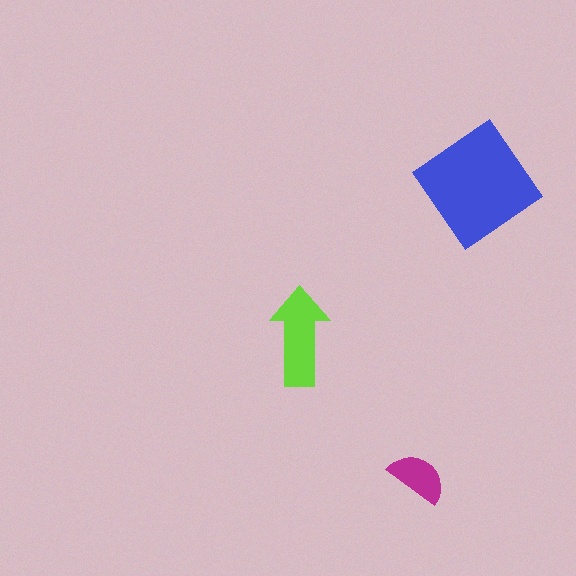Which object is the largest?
The blue diamond.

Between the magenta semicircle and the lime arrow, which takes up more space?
The lime arrow.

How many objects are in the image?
There are 3 objects in the image.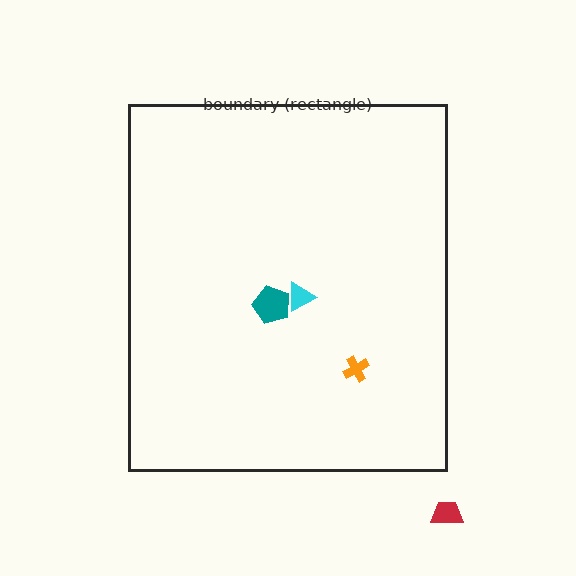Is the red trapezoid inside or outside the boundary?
Outside.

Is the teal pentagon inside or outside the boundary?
Inside.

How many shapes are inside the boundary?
3 inside, 1 outside.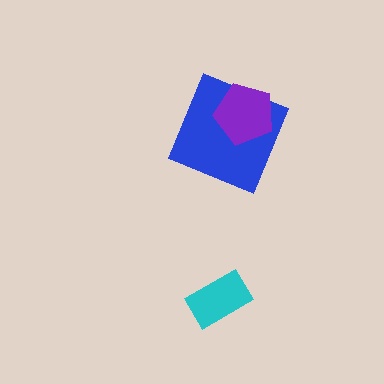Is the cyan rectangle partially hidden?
No, no other shape covers it.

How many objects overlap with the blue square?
1 object overlaps with the blue square.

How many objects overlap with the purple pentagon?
1 object overlaps with the purple pentagon.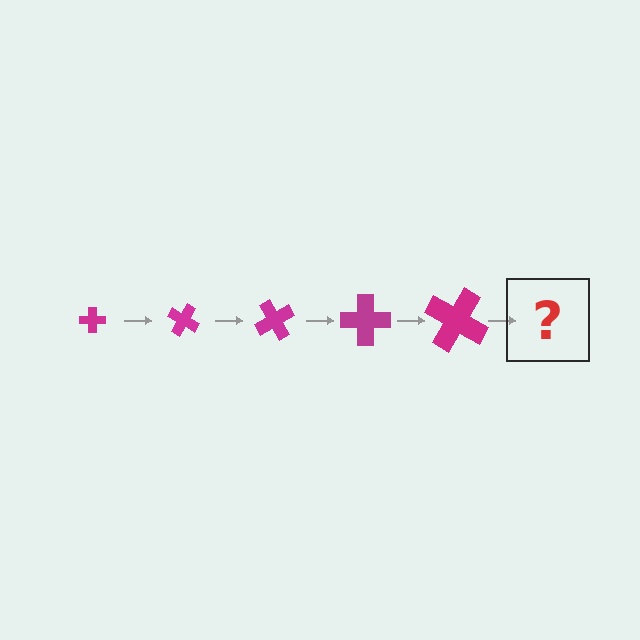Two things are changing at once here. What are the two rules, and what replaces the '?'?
The two rules are that the cross grows larger each step and it rotates 30 degrees each step. The '?' should be a cross, larger than the previous one and rotated 150 degrees from the start.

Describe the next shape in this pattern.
It should be a cross, larger than the previous one and rotated 150 degrees from the start.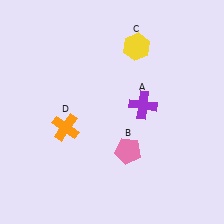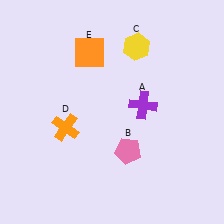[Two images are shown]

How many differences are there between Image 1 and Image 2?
There is 1 difference between the two images.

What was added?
An orange square (E) was added in Image 2.